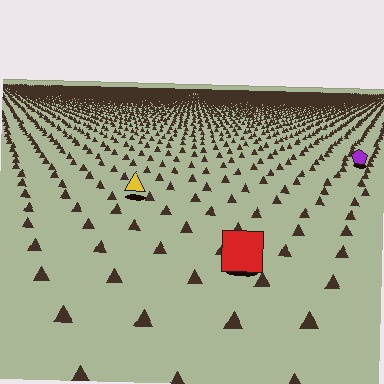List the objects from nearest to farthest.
From nearest to farthest: the red square, the yellow triangle, the purple pentagon.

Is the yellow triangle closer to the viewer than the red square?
No. The red square is closer — you can tell from the texture gradient: the ground texture is coarser near it.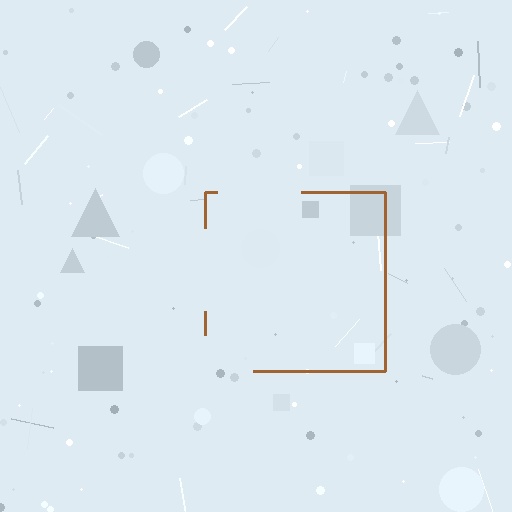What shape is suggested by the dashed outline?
The dashed outline suggests a square.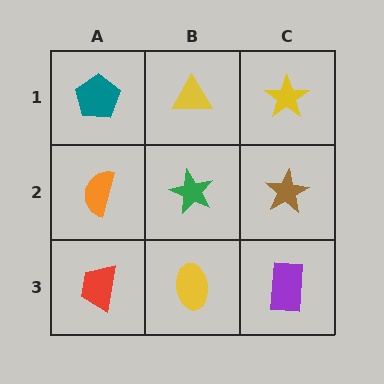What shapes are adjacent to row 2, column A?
A teal pentagon (row 1, column A), a red trapezoid (row 3, column A), a green star (row 2, column B).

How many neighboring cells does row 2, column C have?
3.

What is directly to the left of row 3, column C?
A yellow ellipse.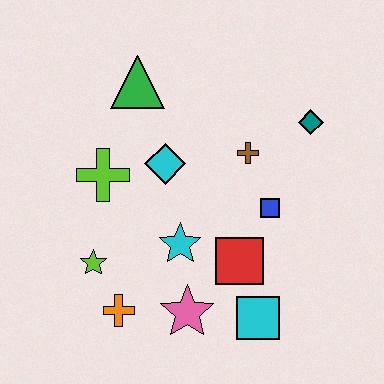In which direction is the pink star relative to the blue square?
The pink star is below the blue square.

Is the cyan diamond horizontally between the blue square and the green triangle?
Yes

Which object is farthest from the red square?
The green triangle is farthest from the red square.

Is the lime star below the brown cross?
Yes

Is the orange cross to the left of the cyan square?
Yes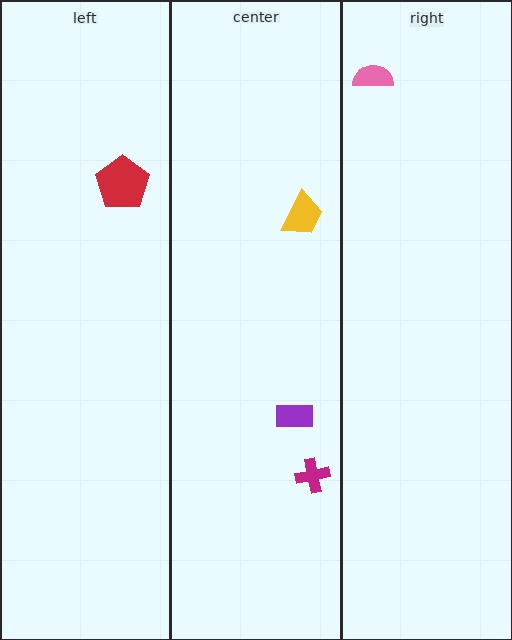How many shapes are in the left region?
1.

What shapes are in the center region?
The purple rectangle, the magenta cross, the yellow trapezoid.